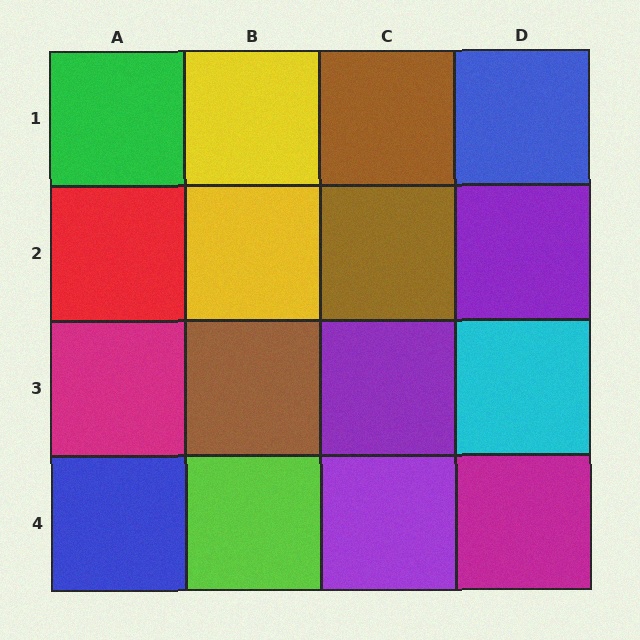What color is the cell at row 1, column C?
Brown.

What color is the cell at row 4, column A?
Blue.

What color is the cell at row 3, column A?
Magenta.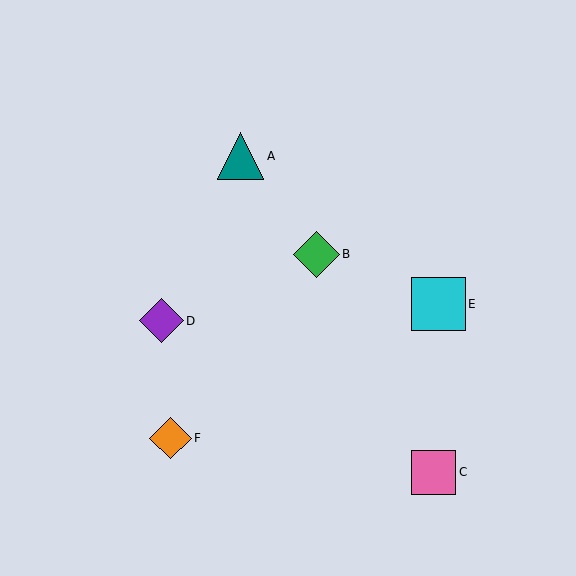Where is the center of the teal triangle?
The center of the teal triangle is at (241, 156).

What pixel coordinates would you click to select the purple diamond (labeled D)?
Click at (162, 321) to select the purple diamond D.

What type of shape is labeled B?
Shape B is a green diamond.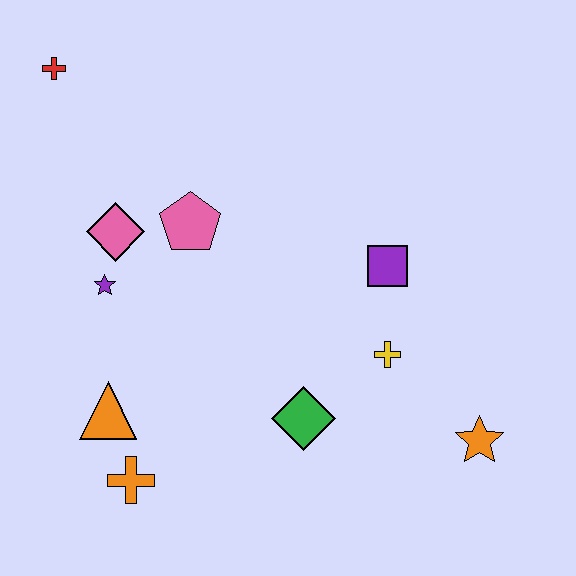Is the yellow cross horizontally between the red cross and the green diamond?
No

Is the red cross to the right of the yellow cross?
No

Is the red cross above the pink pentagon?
Yes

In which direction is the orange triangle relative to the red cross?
The orange triangle is below the red cross.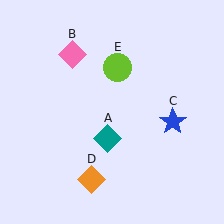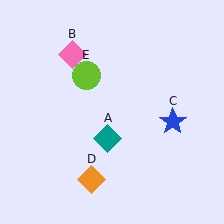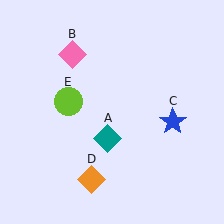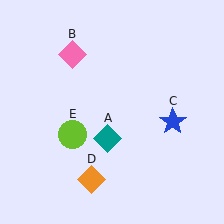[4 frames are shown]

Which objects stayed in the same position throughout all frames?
Teal diamond (object A) and pink diamond (object B) and blue star (object C) and orange diamond (object D) remained stationary.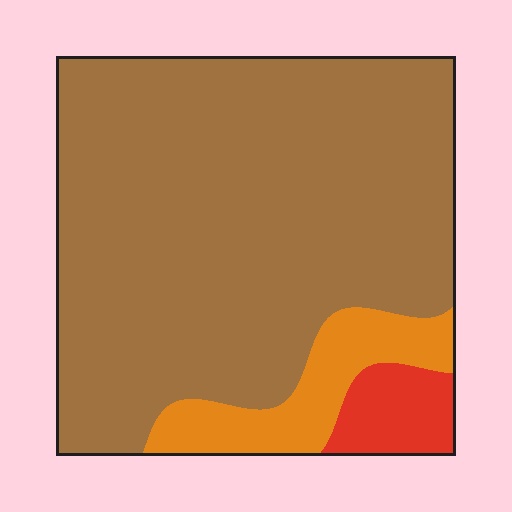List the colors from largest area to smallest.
From largest to smallest: brown, orange, red.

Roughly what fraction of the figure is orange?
Orange takes up about one eighth (1/8) of the figure.